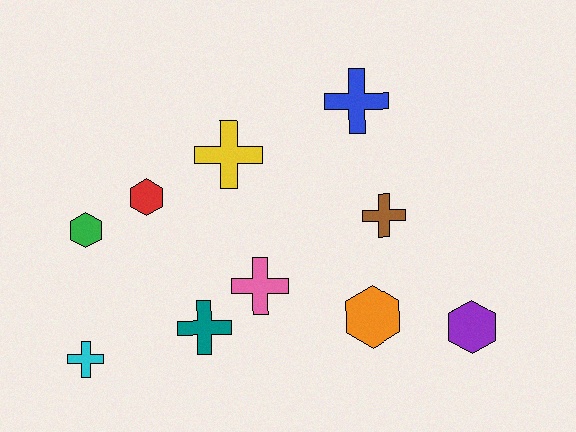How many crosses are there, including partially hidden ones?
There are 6 crosses.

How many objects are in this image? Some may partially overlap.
There are 10 objects.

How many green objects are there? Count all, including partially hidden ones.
There is 1 green object.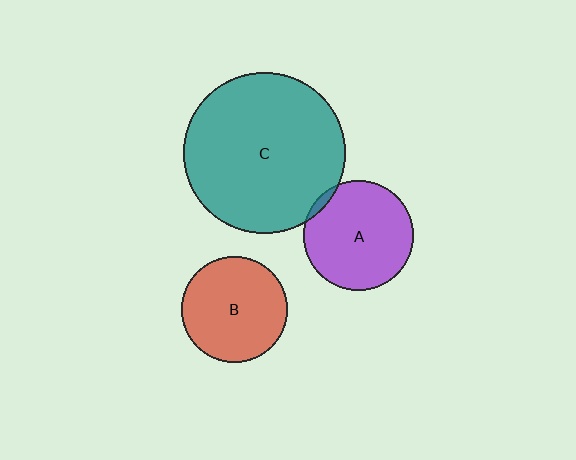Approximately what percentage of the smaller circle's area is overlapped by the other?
Approximately 5%.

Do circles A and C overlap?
Yes.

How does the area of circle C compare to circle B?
Approximately 2.3 times.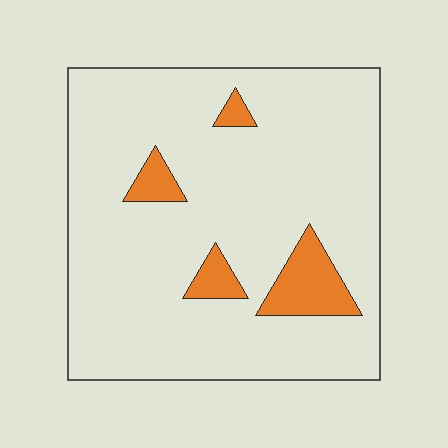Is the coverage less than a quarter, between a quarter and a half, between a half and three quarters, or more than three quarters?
Less than a quarter.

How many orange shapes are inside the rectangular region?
4.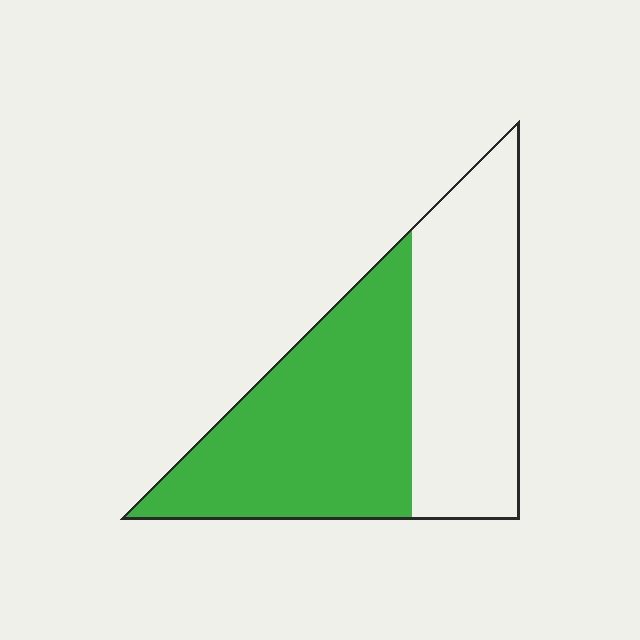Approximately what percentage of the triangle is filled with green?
Approximately 55%.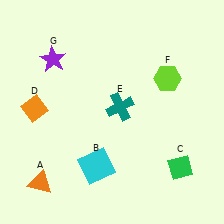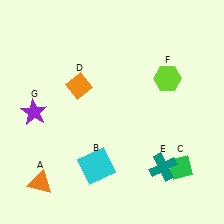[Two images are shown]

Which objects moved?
The objects that moved are: the orange diamond (D), the teal cross (E), the purple star (G).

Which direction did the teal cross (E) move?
The teal cross (E) moved down.